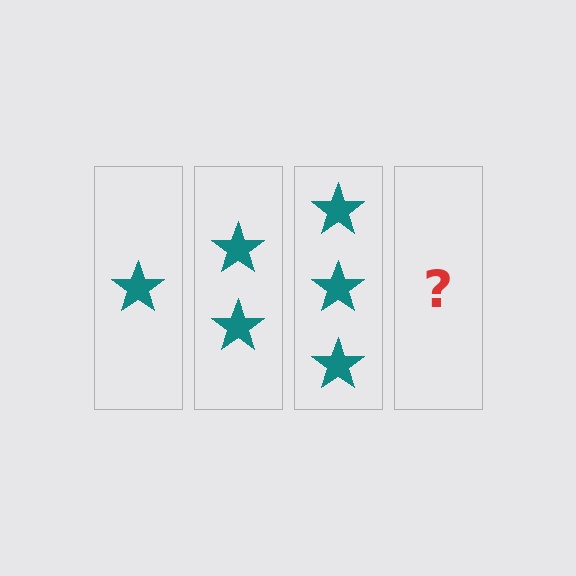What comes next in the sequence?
The next element should be 4 stars.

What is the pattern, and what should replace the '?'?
The pattern is that each step adds one more star. The '?' should be 4 stars.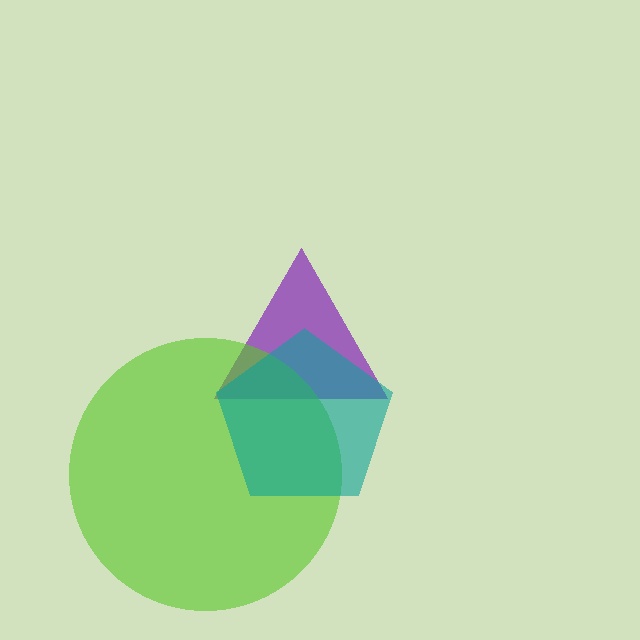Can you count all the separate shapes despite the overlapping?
Yes, there are 3 separate shapes.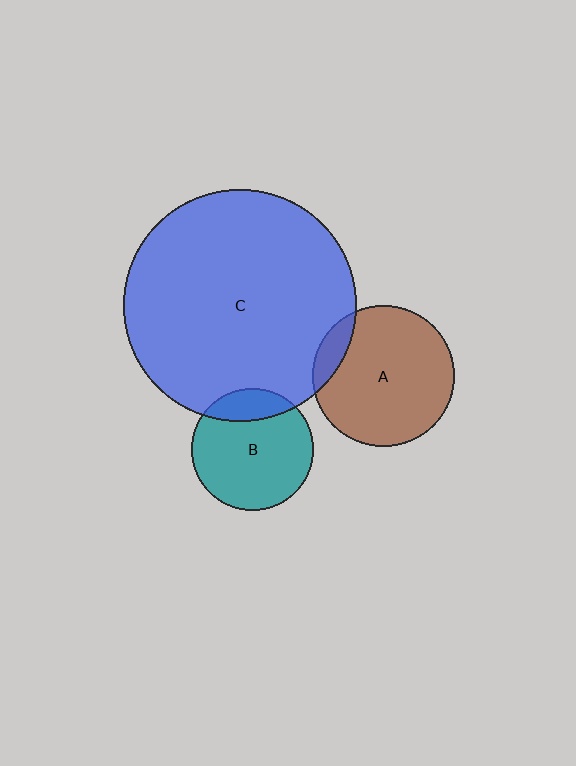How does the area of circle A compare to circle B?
Approximately 1.3 times.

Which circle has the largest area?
Circle C (blue).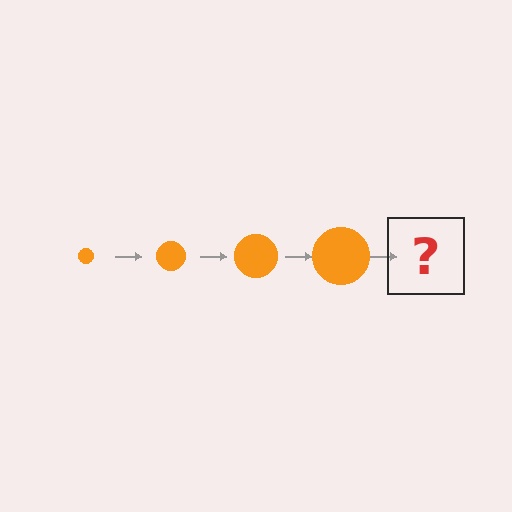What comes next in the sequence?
The next element should be an orange circle, larger than the previous one.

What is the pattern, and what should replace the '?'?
The pattern is that the circle gets progressively larger each step. The '?' should be an orange circle, larger than the previous one.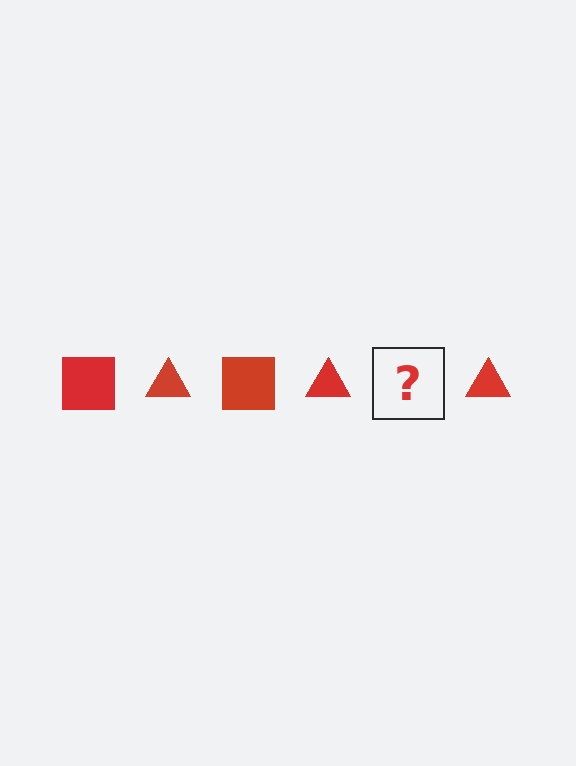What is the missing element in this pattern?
The missing element is a red square.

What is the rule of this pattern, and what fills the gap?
The rule is that the pattern cycles through square, triangle shapes in red. The gap should be filled with a red square.